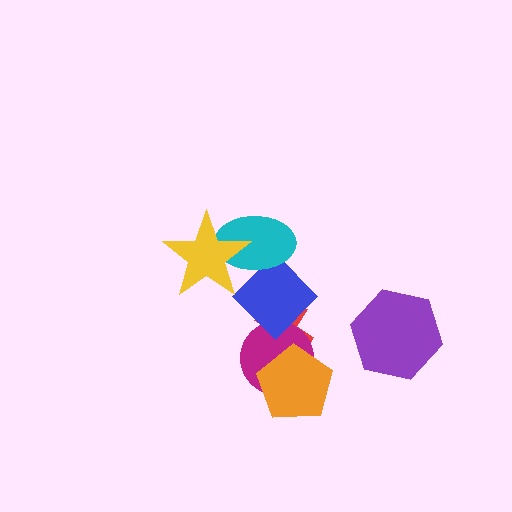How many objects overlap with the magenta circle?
2 objects overlap with the magenta circle.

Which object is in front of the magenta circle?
The orange pentagon is in front of the magenta circle.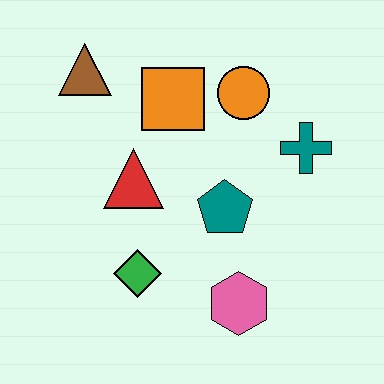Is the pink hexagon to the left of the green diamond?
No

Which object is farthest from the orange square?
The pink hexagon is farthest from the orange square.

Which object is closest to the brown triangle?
The orange square is closest to the brown triangle.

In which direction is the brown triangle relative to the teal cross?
The brown triangle is to the left of the teal cross.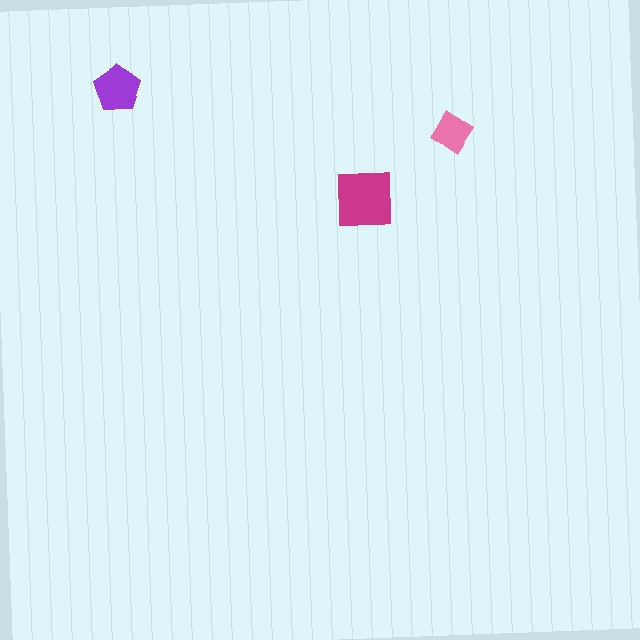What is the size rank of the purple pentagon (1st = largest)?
2nd.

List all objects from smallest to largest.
The pink diamond, the purple pentagon, the magenta square.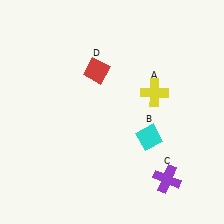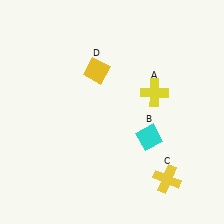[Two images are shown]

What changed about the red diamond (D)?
In Image 1, D is red. In Image 2, it changed to yellow.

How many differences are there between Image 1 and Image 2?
There are 2 differences between the two images.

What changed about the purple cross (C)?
In Image 1, C is purple. In Image 2, it changed to yellow.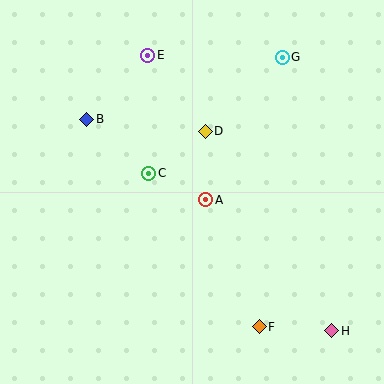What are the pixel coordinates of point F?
Point F is at (259, 327).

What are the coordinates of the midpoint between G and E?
The midpoint between G and E is at (215, 56).